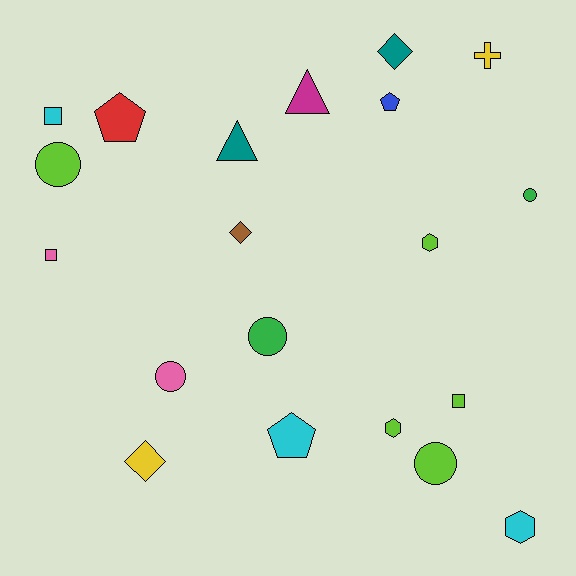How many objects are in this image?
There are 20 objects.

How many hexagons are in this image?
There are 3 hexagons.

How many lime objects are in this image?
There are 5 lime objects.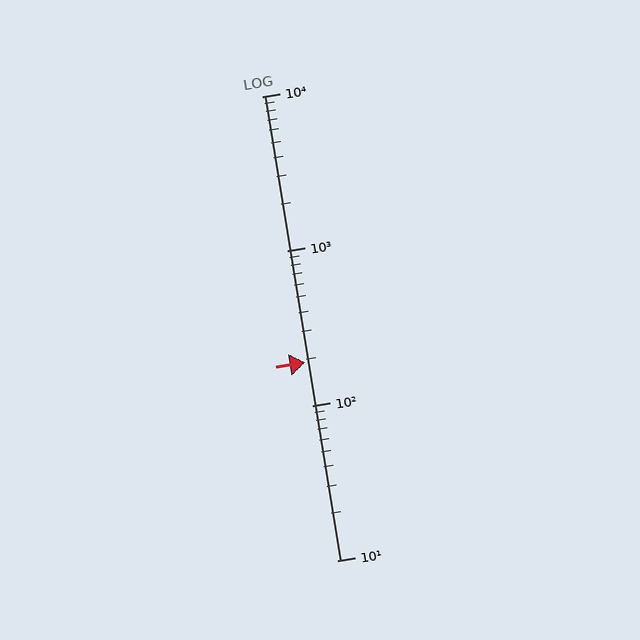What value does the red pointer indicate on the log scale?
The pointer indicates approximately 190.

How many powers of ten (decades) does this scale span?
The scale spans 3 decades, from 10 to 10000.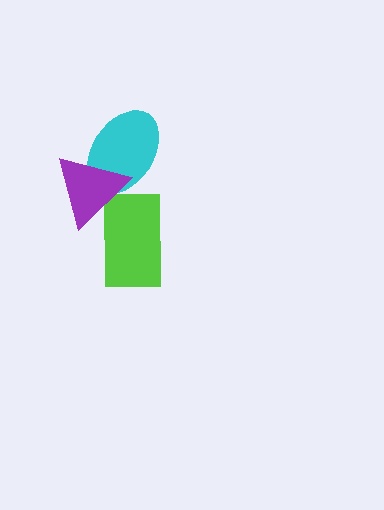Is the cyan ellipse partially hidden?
Yes, it is partially covered by another shape.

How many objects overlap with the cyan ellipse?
1 object overlaps with the cyan ellipse.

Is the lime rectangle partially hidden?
Yes, it is partially covered by another shape.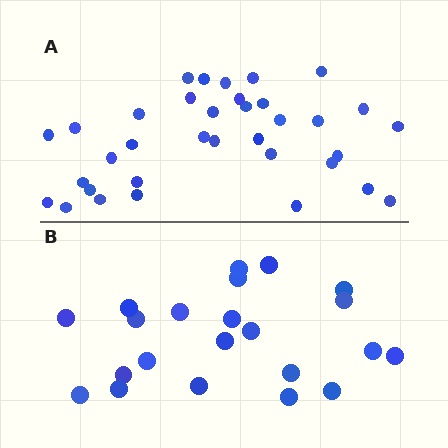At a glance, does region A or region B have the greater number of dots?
Region A (the top region) has more dots.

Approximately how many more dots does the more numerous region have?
Region A has approximately 15 more dots than region B.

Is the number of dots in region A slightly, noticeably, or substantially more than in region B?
Region A has substantially more. The ratio is roughly 1.6 to 1.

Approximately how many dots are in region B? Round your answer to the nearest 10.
About 20 dots. (The exact count is 22, which rounds to 20.)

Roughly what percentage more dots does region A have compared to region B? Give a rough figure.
About 60% more.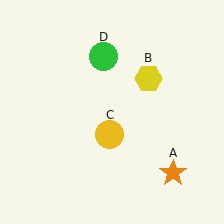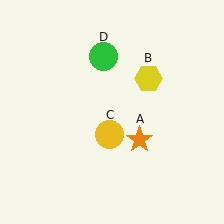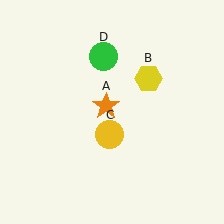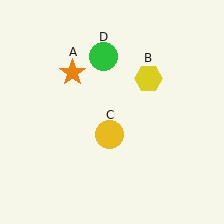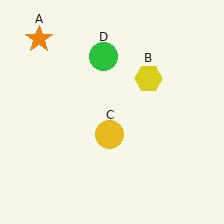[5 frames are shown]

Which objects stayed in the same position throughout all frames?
Yellow hexagon (object B) and yellow circle (object C) and green circle (object D) remained stationary.